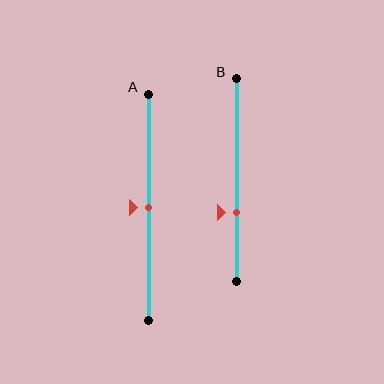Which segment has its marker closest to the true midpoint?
Segment A has its marker closest to the true midpoint.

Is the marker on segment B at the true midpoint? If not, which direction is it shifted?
No, the marker on segment B is shifted downward by about 16% of the segment length.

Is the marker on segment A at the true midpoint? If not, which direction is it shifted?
Yes, the marker on segment A is at the true midpoint.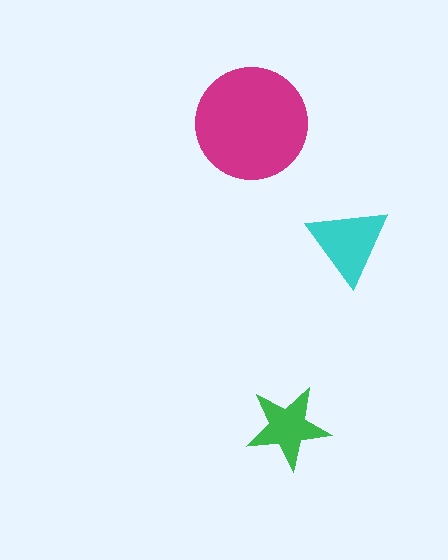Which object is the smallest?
The green star.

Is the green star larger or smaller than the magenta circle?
Smaller.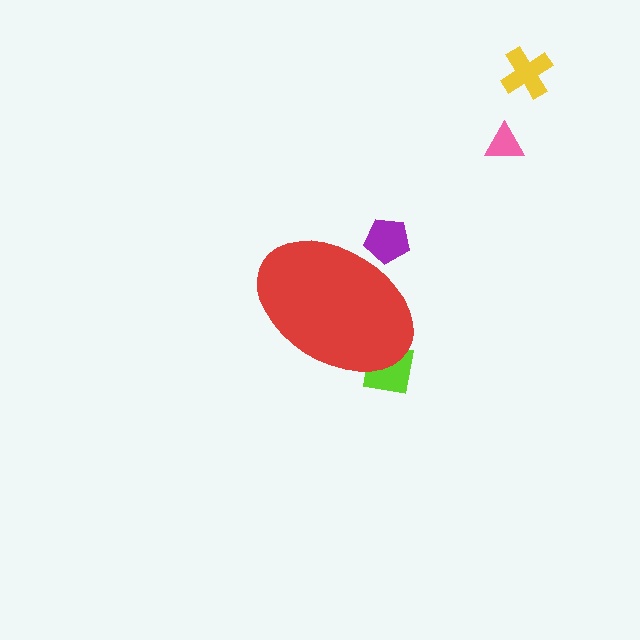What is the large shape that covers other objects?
A red ellipse.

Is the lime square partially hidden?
Yes, the lime square is partially hidden behind the red ellipse.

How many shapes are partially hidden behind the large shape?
2 shapes are partially hidden.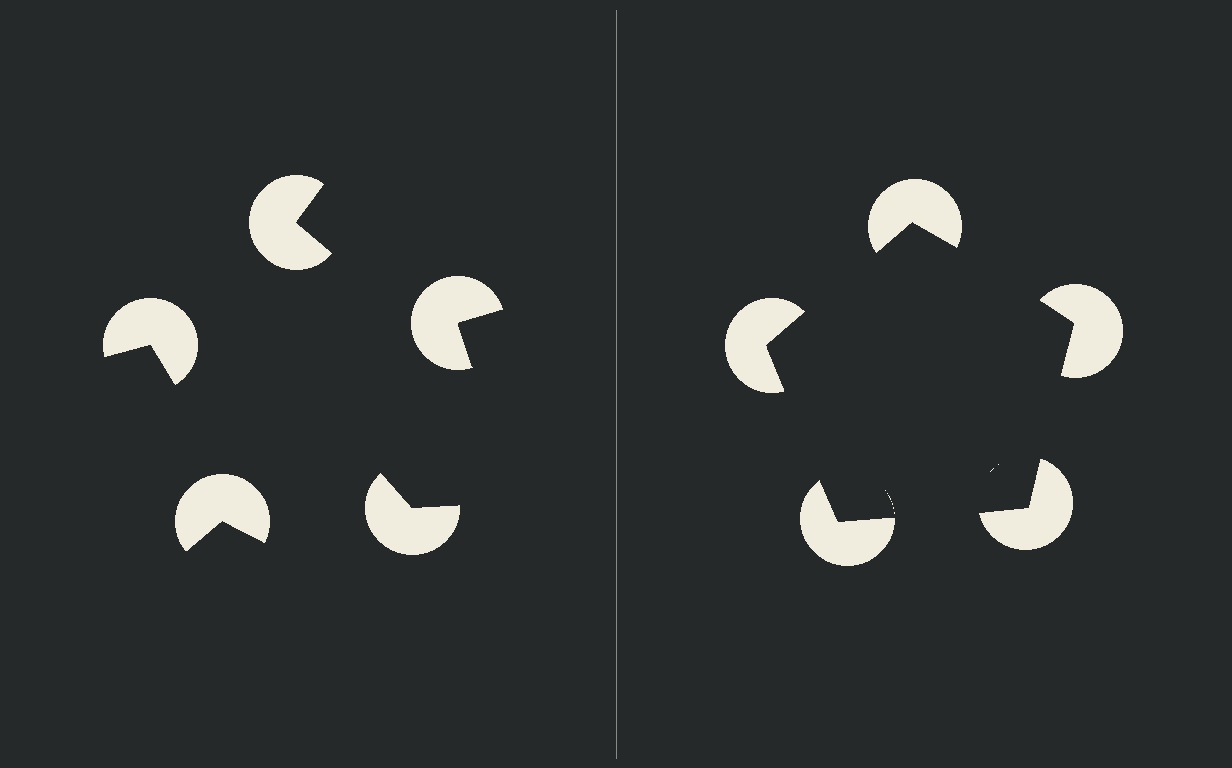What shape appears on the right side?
An illusory pentagon.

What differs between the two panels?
The pac-man discs are positioned identically on both sides; only the wedge orientations differ. On the right they align to a pentagon; on the left they are misaligned.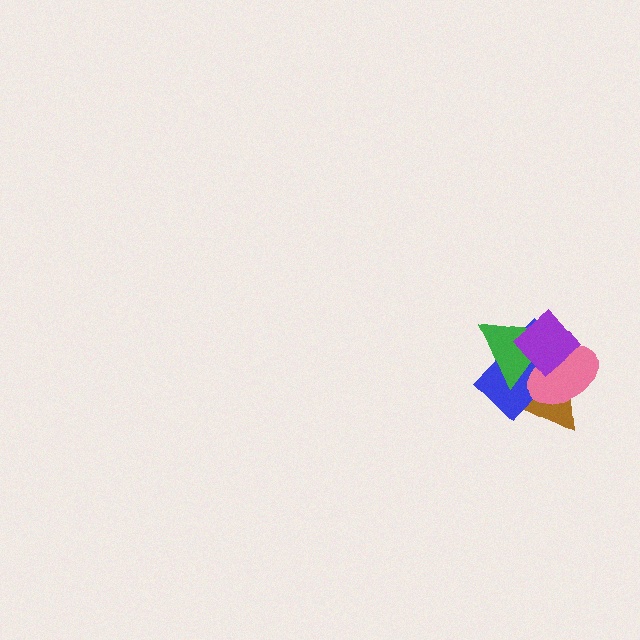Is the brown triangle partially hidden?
Yes, it is partially covered by another shape.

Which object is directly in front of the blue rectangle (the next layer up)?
The green triangle is directly in front of the blue rectangle.